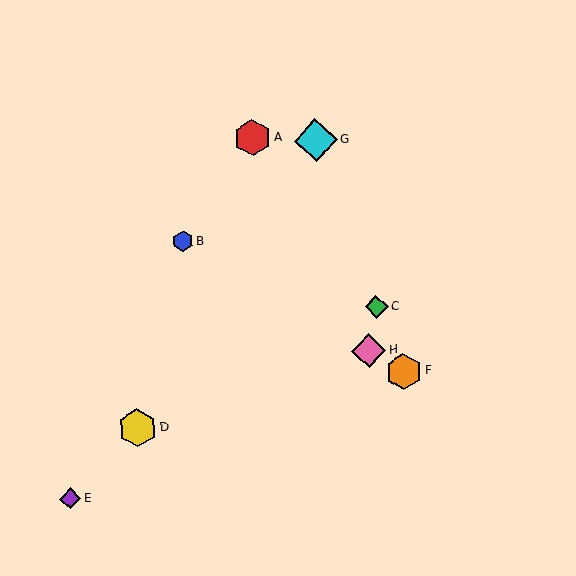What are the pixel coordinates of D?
Object D is at (137, 428).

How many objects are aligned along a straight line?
3 objects (B, F, H) are aligned along a straight line.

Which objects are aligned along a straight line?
Objects B, F, H are aligned along a straight line.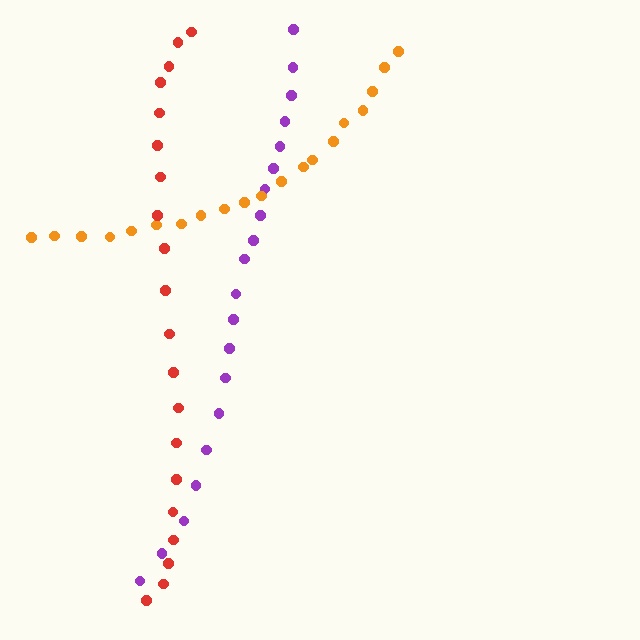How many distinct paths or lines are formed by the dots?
There are 3 distinct paths.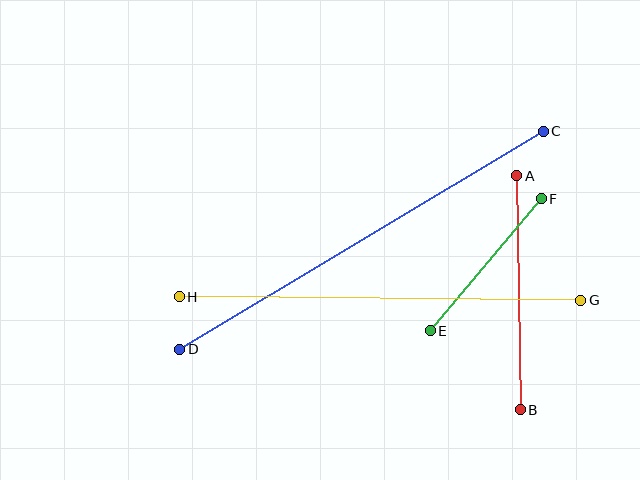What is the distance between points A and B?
The distance is approximately 234 pixels.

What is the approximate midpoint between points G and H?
The midpoint is at approximately (380, 299) pixels.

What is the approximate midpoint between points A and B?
The midpoint is at approximately (519, 293) pixels.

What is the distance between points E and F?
The distance is approximately 173 pixels.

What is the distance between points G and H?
The distance is approximately 401 pixels.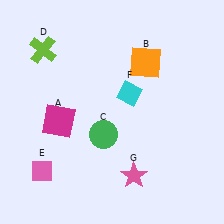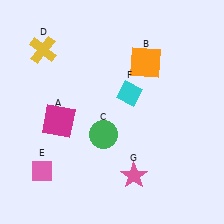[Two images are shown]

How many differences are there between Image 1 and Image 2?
There is 1 difference between the two images.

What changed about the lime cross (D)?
In Image 1, D is lime. In Image 2, it changed to yellow.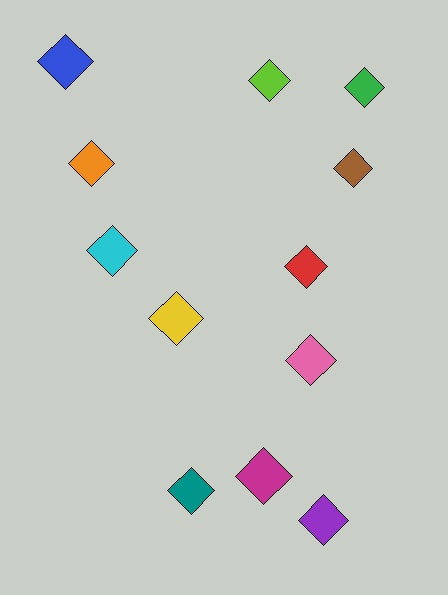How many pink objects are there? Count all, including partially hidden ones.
There is 1 pink object.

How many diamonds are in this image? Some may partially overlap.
There are 12 diamonds.